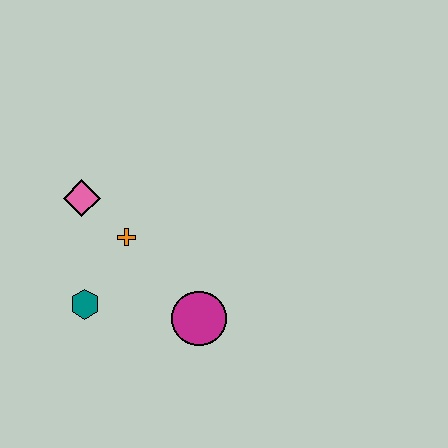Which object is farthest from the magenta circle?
The pink diamond is farthest from the magenta circle.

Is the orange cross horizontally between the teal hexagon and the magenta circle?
Yes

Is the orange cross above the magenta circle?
Yes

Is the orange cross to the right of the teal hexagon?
Yes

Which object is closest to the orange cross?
The pink diamond is closest to the orange cross.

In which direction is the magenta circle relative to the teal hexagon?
The magenta circle is to the right of the teal hexagon.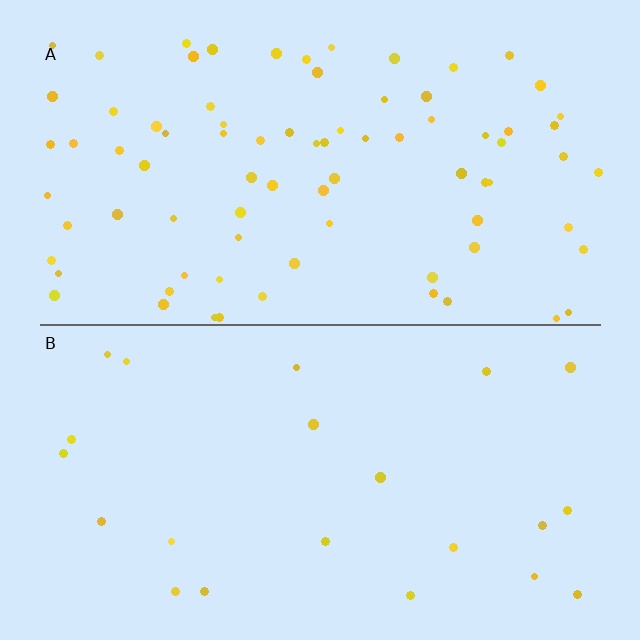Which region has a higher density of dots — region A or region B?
A (the top).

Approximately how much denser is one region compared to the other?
Approximately 3.6× — region A over region B.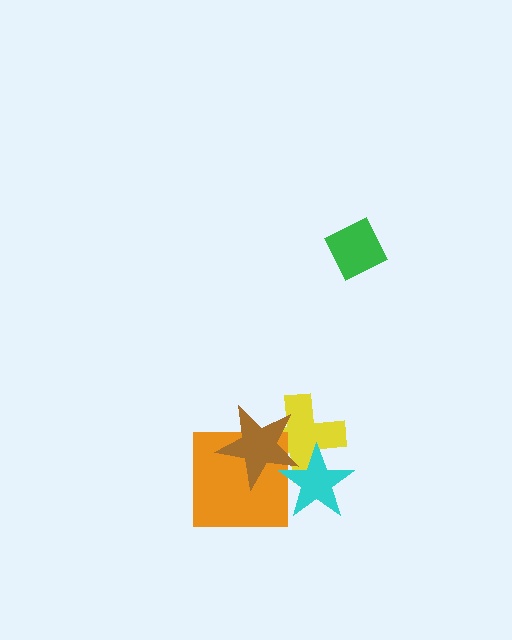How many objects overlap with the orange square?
3 objects overlap with the orange square.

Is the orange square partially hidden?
Yes, it is partially covered by another shape.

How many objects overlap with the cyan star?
3 objects overlap with the cyan star.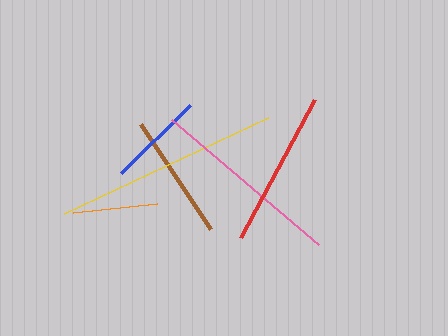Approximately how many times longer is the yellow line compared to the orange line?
The yellow line is approximately 2.6 times the length of the orange line.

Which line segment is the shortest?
The orange line is the shortest at approximately 85 pixels.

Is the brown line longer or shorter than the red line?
The red line is longer than the brown line.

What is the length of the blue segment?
The blue segment is approximately 97 pixels long.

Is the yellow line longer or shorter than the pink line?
The yellow line is longer than the pink line.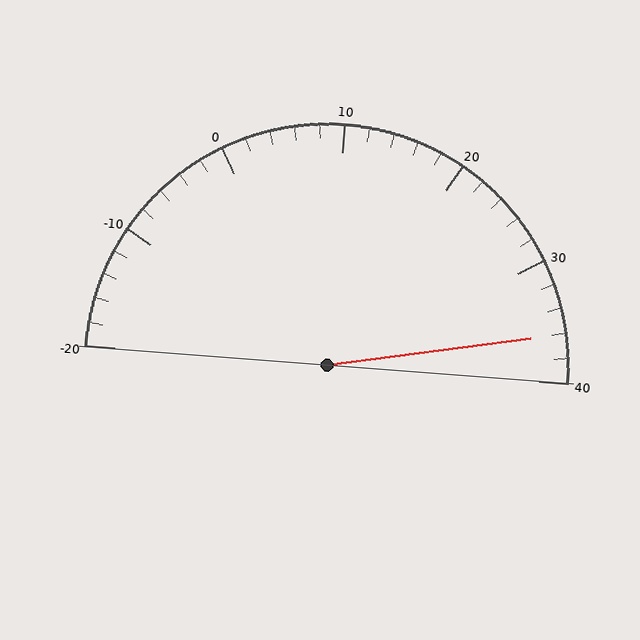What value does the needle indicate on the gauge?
The needle indicates approximately 36.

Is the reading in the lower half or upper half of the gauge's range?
The reading is in the upper half of the range (-20 to 40).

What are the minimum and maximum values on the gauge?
The gauge ranges from -20 to 40.